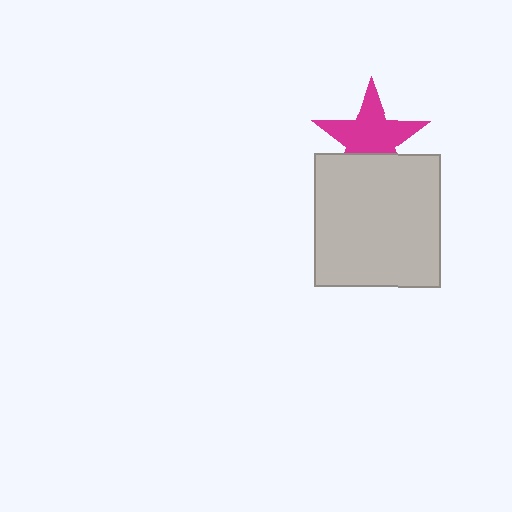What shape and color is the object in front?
The object in front is a light gray rectangle.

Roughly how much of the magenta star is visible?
Most of it is visible (roughly 70%).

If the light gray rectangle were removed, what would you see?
You would see the complete magenta star.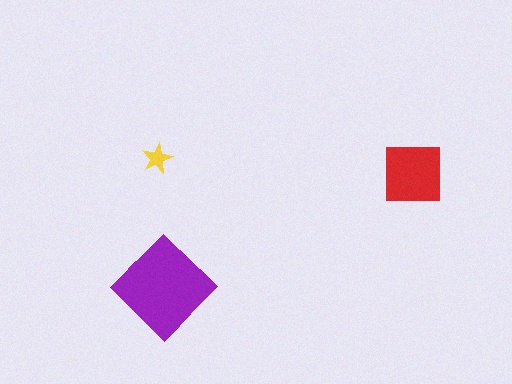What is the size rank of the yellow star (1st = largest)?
3rd.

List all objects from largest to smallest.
The purple diamond, the red square, the yellow star.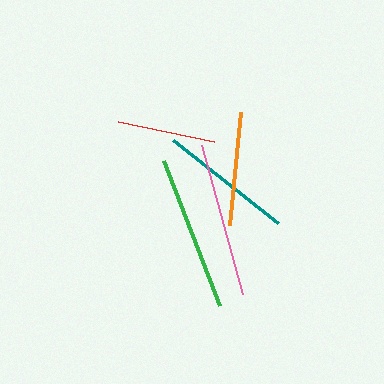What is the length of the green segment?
The green segment is approximately 156 pixels long.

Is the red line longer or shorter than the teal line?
The teal line is longer than the red line.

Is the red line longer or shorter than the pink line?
The pink line is longer than the red line.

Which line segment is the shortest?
The red line is the shortest at approximately 98 pixels.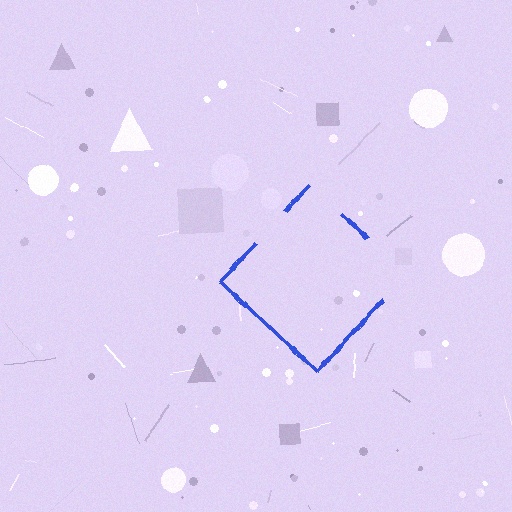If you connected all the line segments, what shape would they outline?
They would outline a diamond.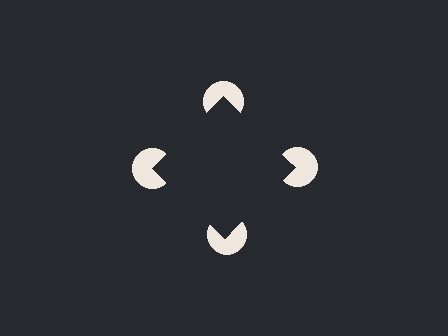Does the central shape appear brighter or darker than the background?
It typically appears slightly darker than the background, even though no actual brightness change is drawn.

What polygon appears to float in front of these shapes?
An illusory square — its edges are inferred from the aligned wedge cuts in the pac-man discs, not physically drawn.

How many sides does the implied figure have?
4 sides.